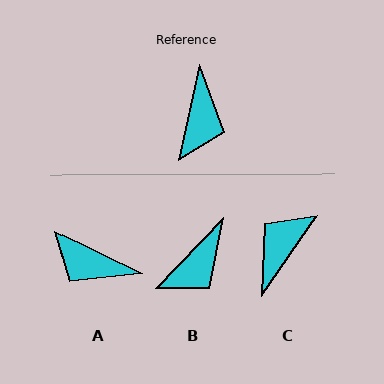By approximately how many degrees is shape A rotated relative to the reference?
Approximately 104 degrees clockwise.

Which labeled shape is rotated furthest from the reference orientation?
C, about 157 degrees away.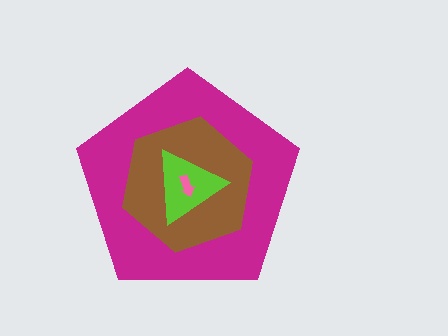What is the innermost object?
The pink arrow.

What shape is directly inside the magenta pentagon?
The brown hexagon.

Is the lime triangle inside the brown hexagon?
Yes.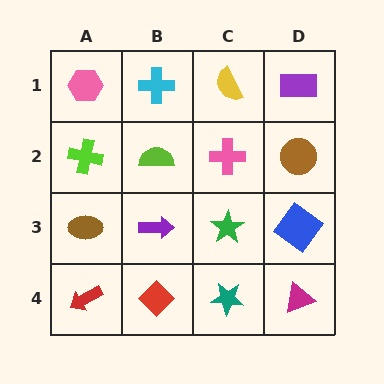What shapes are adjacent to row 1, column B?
A lime semicircle (row 2, column B), a pink hexagon (row 1, column A), a yellow semicircle (row 1, column C).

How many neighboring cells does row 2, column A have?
3.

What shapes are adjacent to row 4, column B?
A purple arrow (row 3, column B), a red arrow (row 4, column A), a teal star (row 4, column C).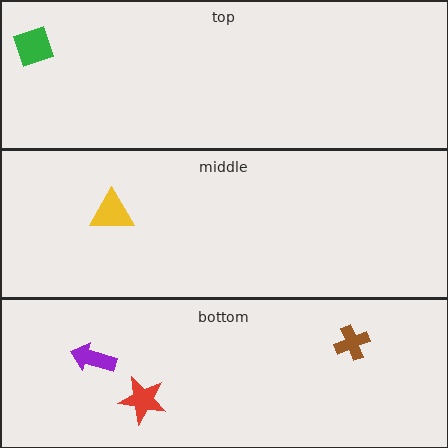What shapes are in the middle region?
The yellow triangle.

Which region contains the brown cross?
The bottom region.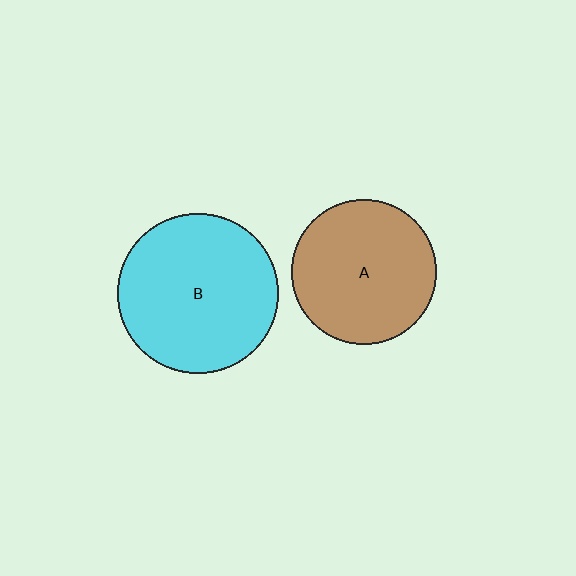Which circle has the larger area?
Circle B (cyan).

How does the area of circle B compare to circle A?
Approximately 1.2 times.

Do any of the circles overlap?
No, none of the circles overlap.